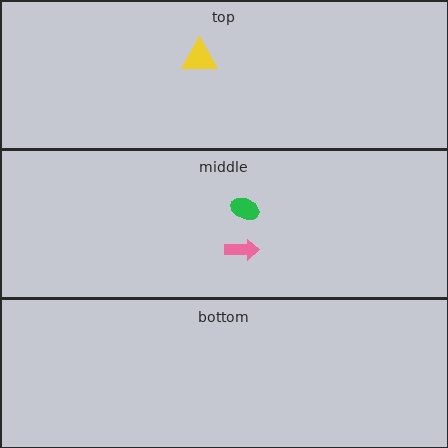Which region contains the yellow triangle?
The top region.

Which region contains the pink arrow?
The middle region.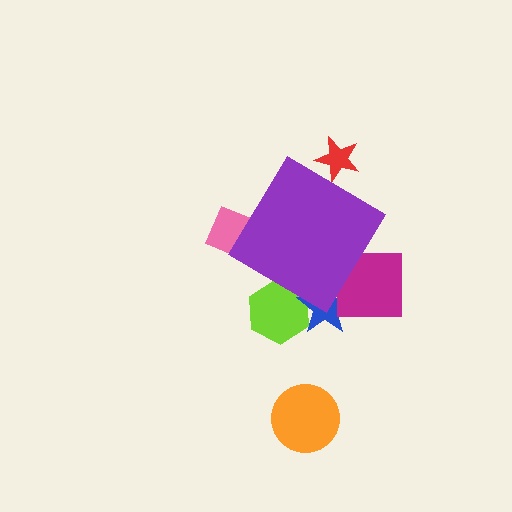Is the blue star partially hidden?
Yes, the blue star is partially hidden behind the purple diamond.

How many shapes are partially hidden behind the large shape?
5 shapes are partially hidden.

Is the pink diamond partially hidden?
Yes, the pink diamond is partially hidden behind the purple diamond.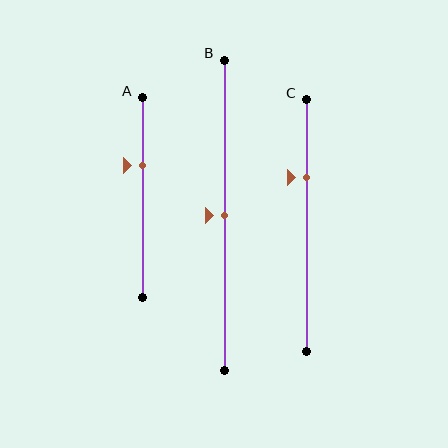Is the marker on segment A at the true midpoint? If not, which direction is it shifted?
No, the marker on segment A is shifted upward by about 16% of the segment length.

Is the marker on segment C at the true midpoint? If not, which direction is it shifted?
No, the marker on segment C is shifted upward by about 19% of the segment length.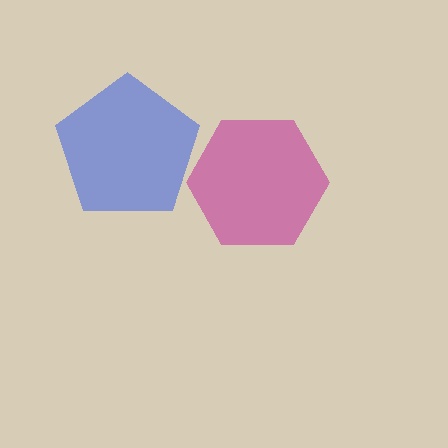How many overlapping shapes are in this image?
There are 2 overlapping shapes in the image.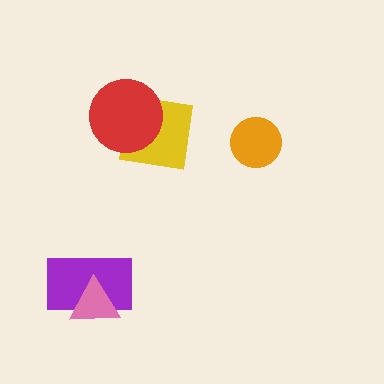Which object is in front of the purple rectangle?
The pink triangle is in front of the purple rectangle.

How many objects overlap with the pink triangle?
1 object overlaps with the pink triangle.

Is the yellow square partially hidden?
Yes, it is partially covered by another shape.